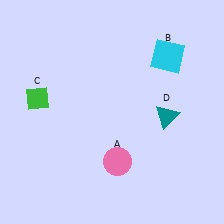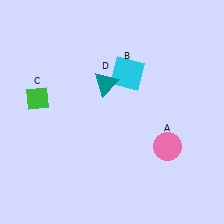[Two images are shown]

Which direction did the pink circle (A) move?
The pink circle (A) moved right.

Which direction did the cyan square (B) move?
The cyan square (B) moved left.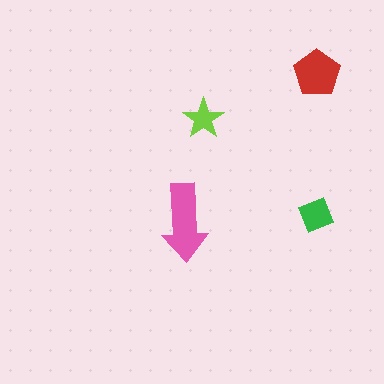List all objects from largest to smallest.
The pink arrow, the red pentagon, the green diamond, the lime star.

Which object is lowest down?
The pink arrow is bottommost.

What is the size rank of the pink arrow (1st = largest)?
1st.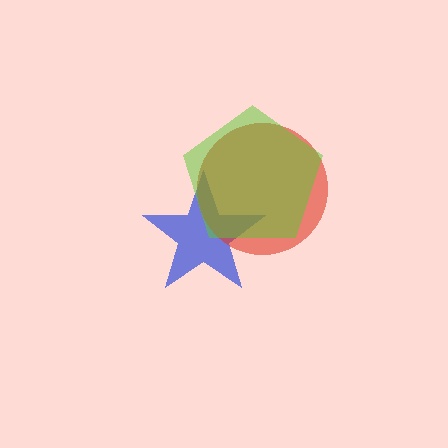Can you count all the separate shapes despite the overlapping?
Yes, there are 3 separate shapes.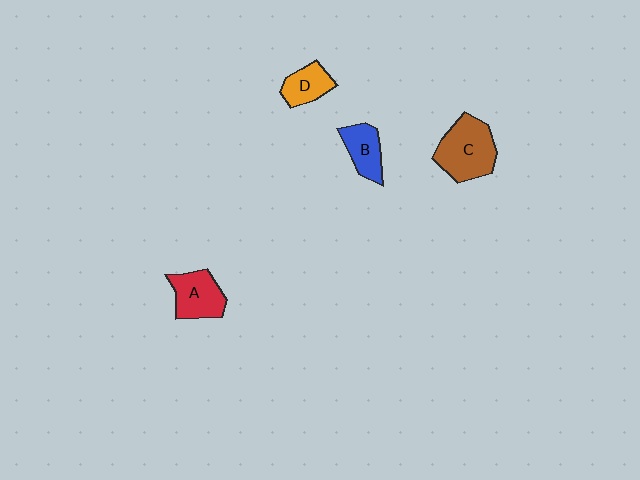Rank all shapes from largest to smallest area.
From largest to smallest: C (brown), A (red), B (blue), D (orange).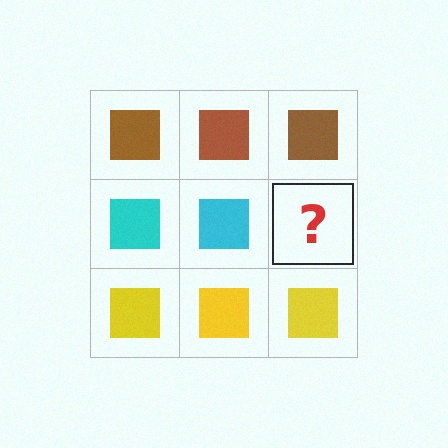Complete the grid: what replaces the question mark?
The question mark should be replaced with a cyan square.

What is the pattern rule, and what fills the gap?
The rule is that each row has a consistent color. The gap should be filled with a cyan square.